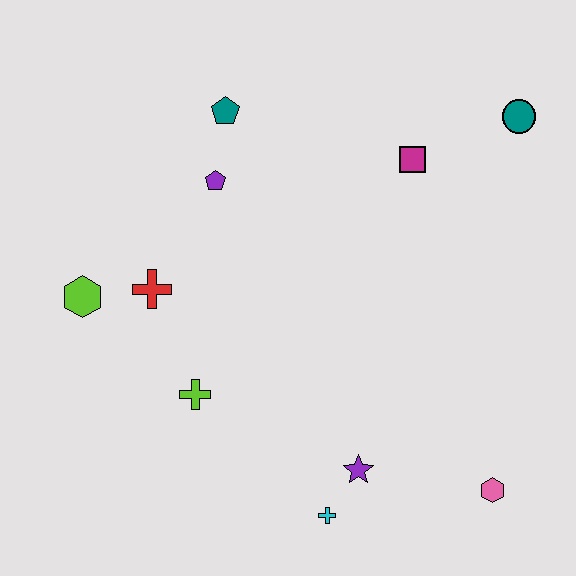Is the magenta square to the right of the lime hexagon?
Yes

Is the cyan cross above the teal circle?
No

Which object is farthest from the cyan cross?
The teal circle is farthest from the cyan cross.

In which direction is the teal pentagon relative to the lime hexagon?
The teal pentagon is above the lime hexagon.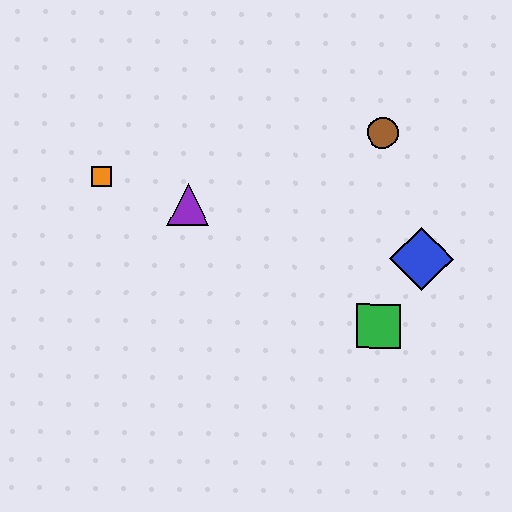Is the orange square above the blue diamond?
Yes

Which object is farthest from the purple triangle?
The blue diamond is farthest from the purple triangle.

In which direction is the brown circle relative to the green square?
The brown circle is above the green square.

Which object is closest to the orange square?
The purple triangle is closest to the orange square.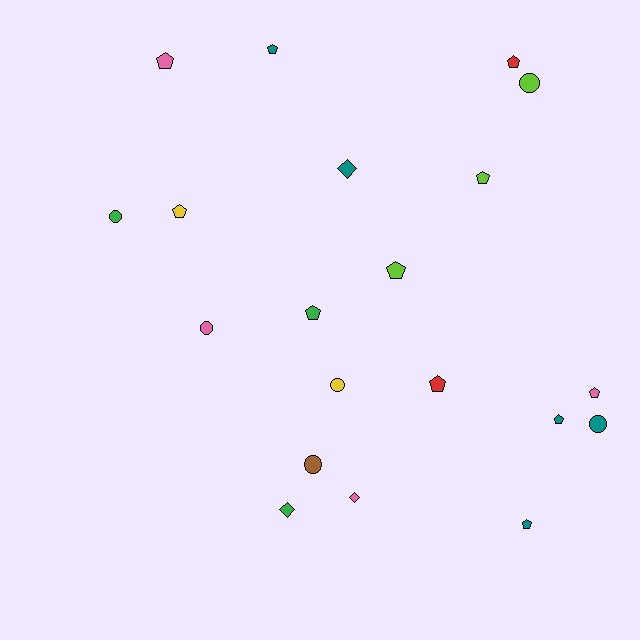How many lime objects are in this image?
There are 3 lime objects.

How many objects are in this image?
There are 20 objects.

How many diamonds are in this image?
There are 3 diamonds.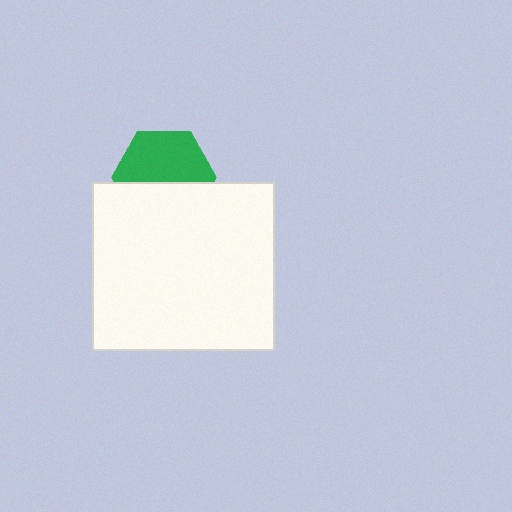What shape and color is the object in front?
The object in front is a white rectangle.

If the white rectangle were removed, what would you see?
You would see the complete green hexagon.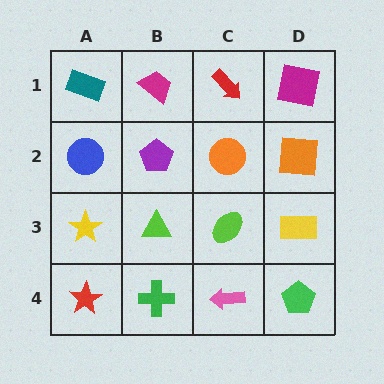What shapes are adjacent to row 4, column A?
A yellow star (row 3, column A), a green cross (row 4, column B).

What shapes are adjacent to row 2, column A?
A teal rectangle (row 1, column A), a yellow star (row 3, column A), a purple pentagon (row 2, column B).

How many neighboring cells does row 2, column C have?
4.